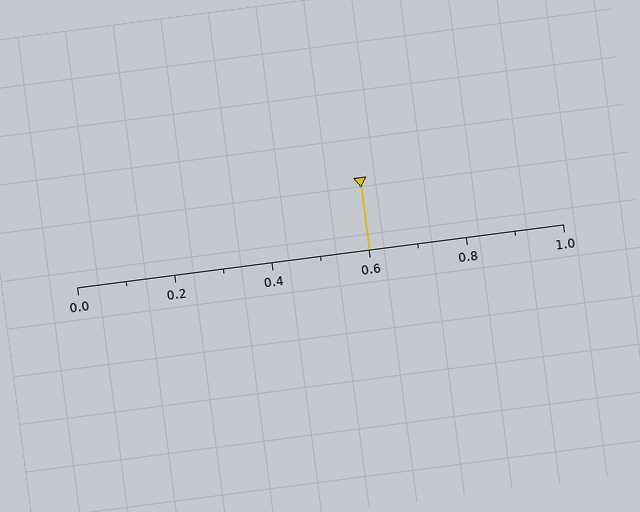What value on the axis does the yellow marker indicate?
The marker indicates approximately 0.6.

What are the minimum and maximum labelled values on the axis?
The axis runs from 0.0 to 1.0.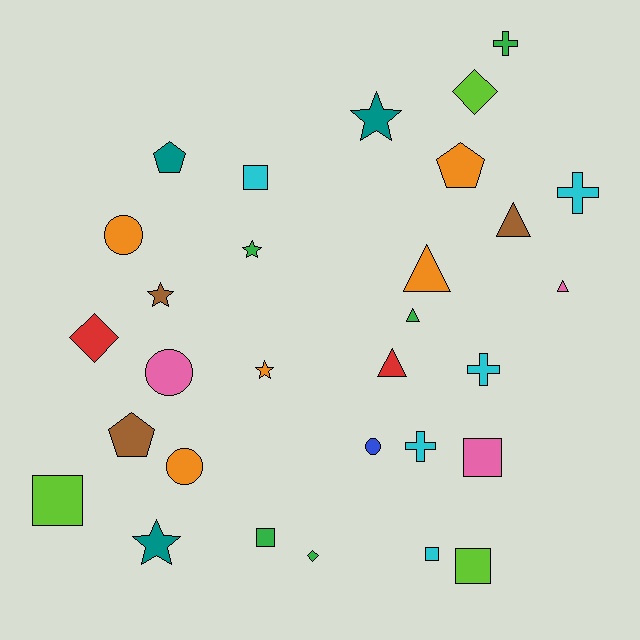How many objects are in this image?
There are 30 objects.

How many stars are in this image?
There are 5 stars.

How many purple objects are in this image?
There are no purple objects.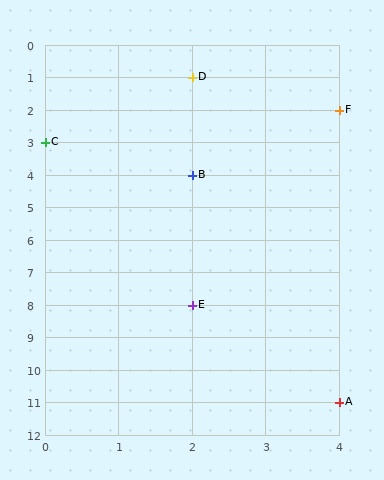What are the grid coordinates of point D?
Point D is at grid coordinates (2, 1).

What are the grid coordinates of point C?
Point C is at grid coordinates (0, 3).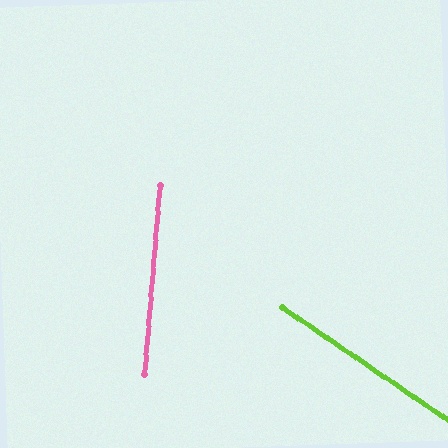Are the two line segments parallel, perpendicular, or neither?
Neither parallel nor perpendicular — they differ by about 61°.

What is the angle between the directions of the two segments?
Approximately 61 degrees.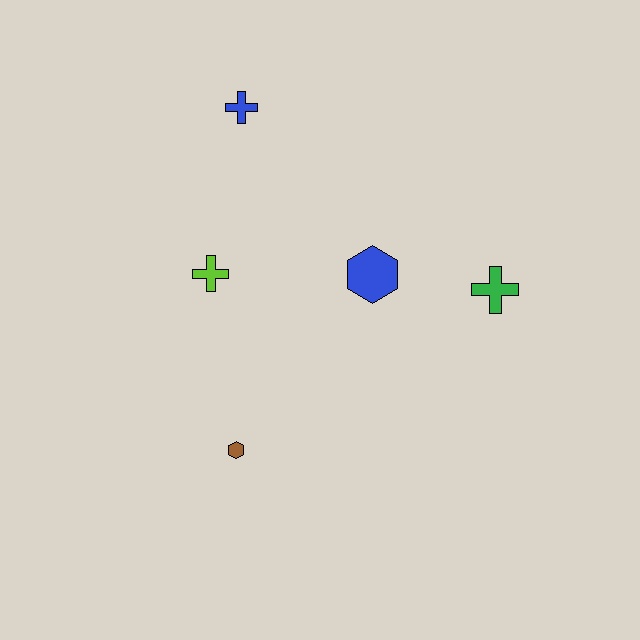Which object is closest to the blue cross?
The lime cross is closest to the blue cross.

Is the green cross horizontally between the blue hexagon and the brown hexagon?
No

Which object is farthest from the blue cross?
The brown hexagon is farthest from the blue cross.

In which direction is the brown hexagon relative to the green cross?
The brown hexagon is to the left of the green cross.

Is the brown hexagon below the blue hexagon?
Yes